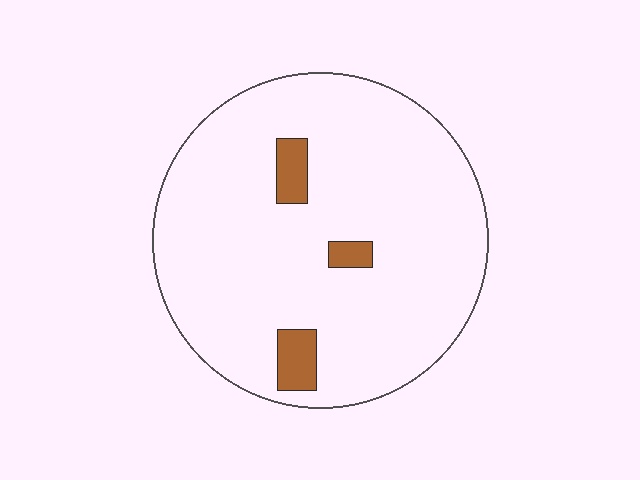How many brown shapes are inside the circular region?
3.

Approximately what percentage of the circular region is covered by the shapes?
Approximately 5%.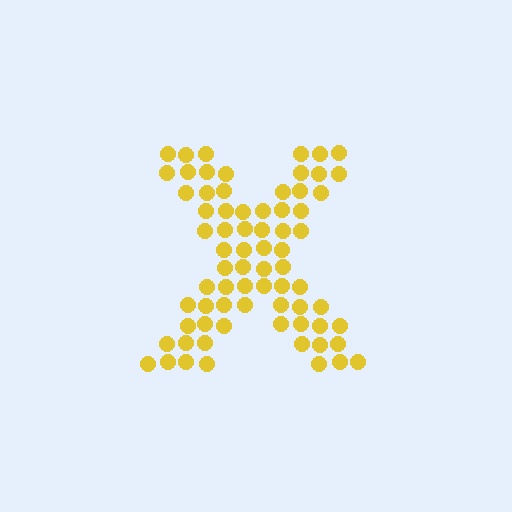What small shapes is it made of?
It is made of small circles.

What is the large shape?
The large shape is the letter X.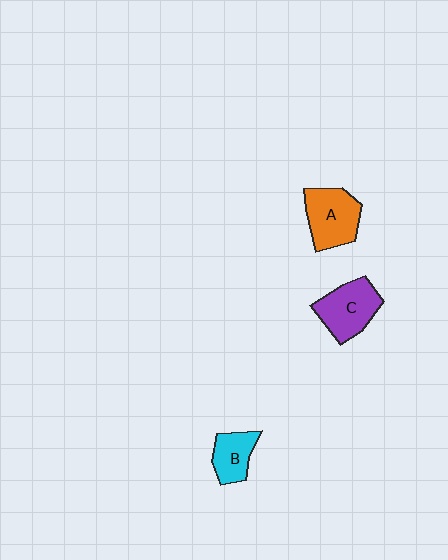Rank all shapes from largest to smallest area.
From largest to smallest: A (orange), C (purple), B (cyan).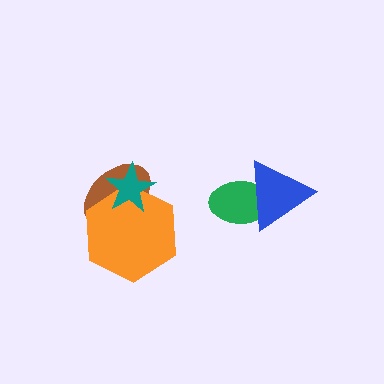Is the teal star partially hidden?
No, no other shape covers it.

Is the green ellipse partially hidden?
Yes, it is partially covered by another shape.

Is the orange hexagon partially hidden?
Yes, it is partially covered by another shape.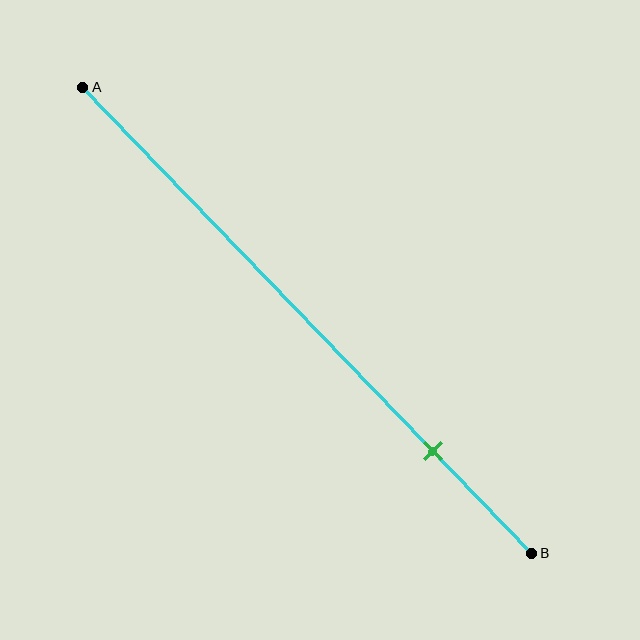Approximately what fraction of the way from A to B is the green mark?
The green mark is approximately 80% of the way from A to B.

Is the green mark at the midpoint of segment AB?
No, the mark is at about 80% from A, not at the 50% midpoint.